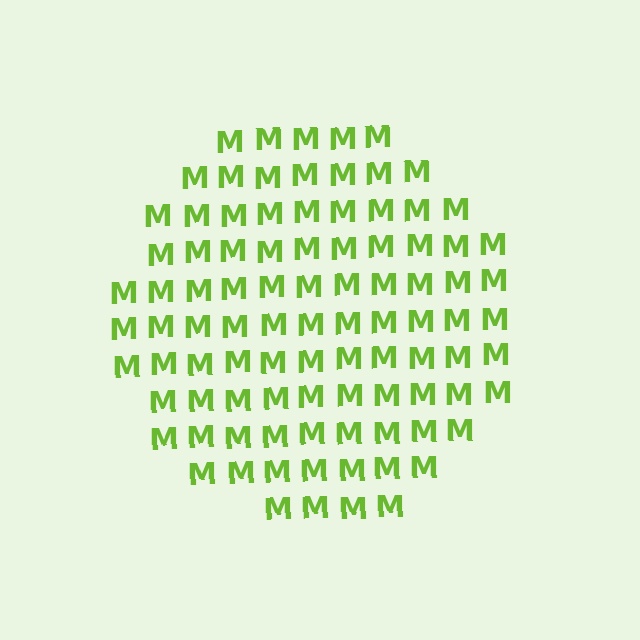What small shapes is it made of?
It is made of small letter M's.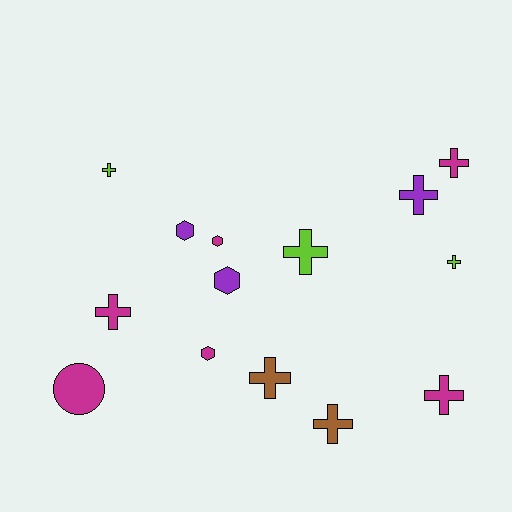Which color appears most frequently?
Magenta, with 6 objects.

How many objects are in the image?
There are 14 objects.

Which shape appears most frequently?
Cross, with 9 objects.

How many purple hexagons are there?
There are 2 purple hexagons.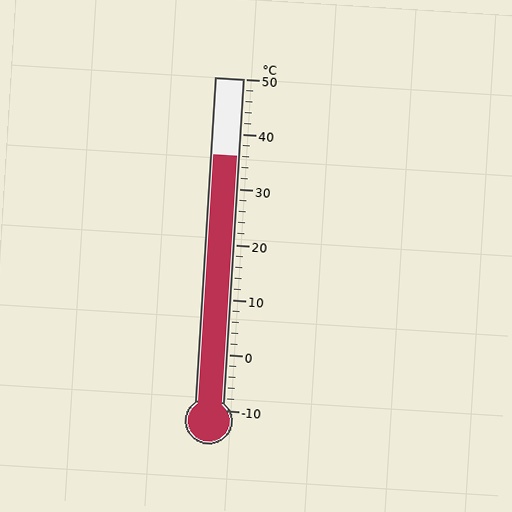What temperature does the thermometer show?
The thermometer shows approximately 36°C.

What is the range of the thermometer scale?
The thermometer scale ranges from -10°C to 50°C.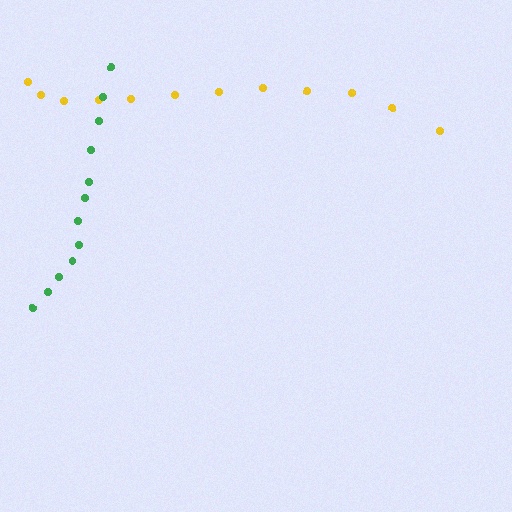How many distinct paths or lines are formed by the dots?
There are 2 distinct paths.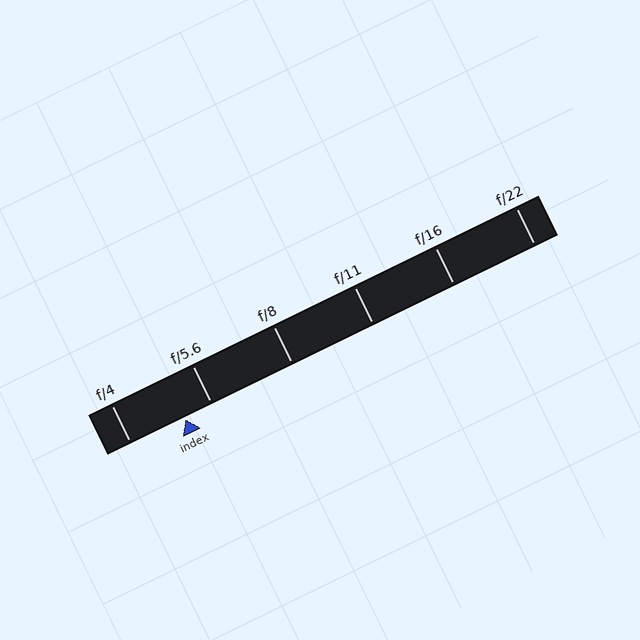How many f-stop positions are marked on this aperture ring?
There are 6 f-stop positions marked.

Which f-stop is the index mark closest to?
The index mark is closest to f/5.6.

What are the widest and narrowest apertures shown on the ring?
The widest aperture shown is f/4 and the narrowest is f/22.